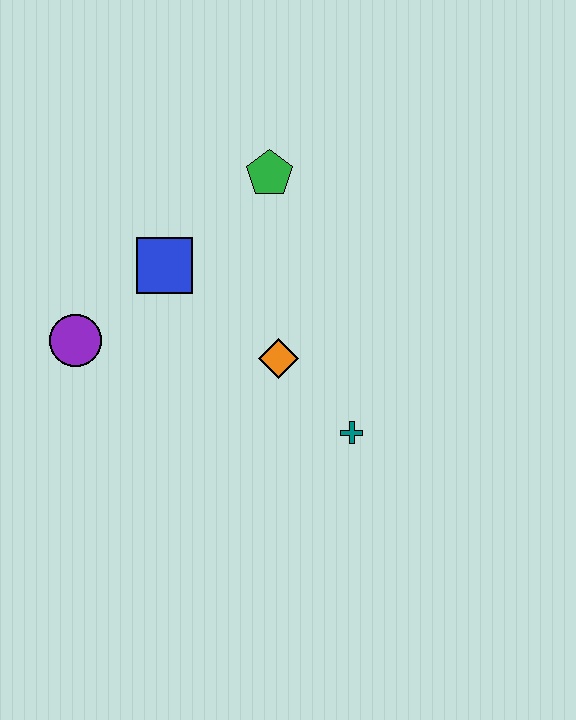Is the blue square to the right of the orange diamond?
No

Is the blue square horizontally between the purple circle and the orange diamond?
Yes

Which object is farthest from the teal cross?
The purple circle is farthest from the teal cross.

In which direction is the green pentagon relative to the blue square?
The green pentagon is to the right of the blue square.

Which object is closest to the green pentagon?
The blue square is closest to the green pentagon.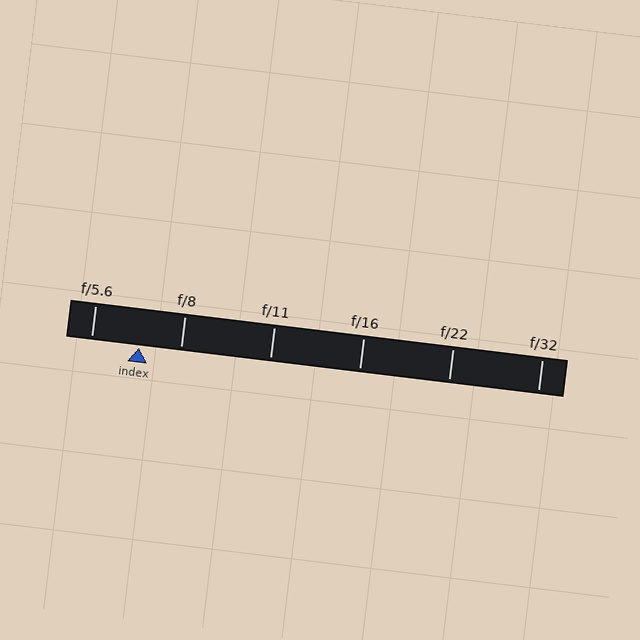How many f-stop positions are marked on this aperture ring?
There are 6 f-stop positions marked.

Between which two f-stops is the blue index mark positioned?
The index mark is between f/5.6 and f/8.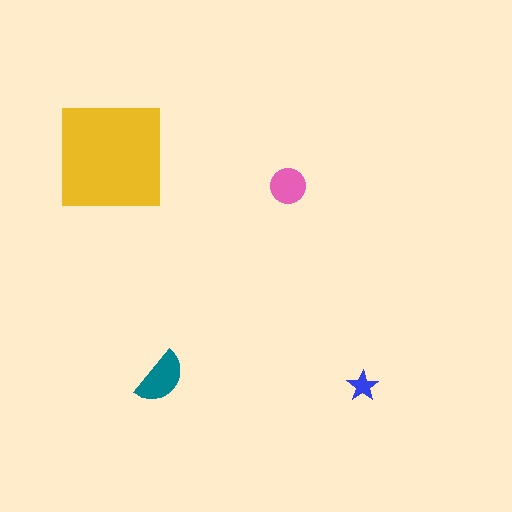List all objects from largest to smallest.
The yellow square, the teal semicircle, the pink circle, the blue star.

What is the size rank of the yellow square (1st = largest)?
1st.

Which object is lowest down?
The blue star is bottommost.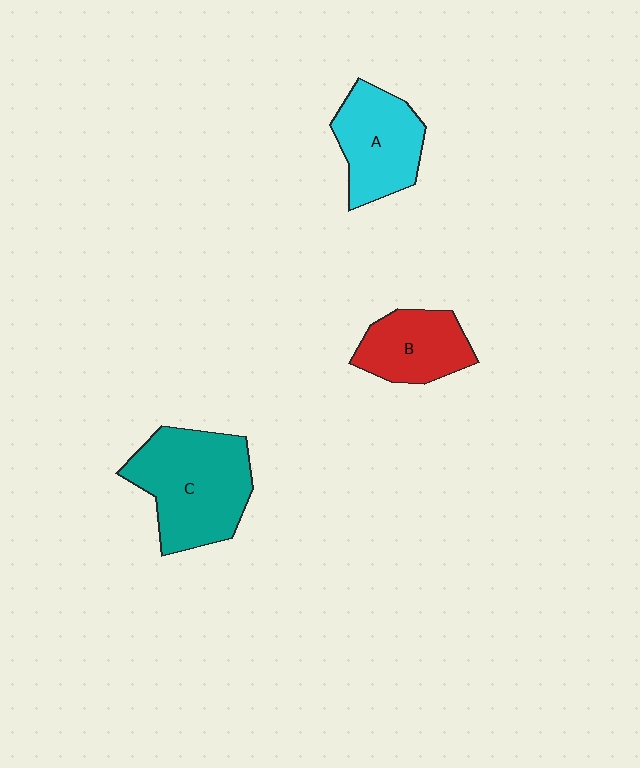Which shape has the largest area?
Shape C (teal).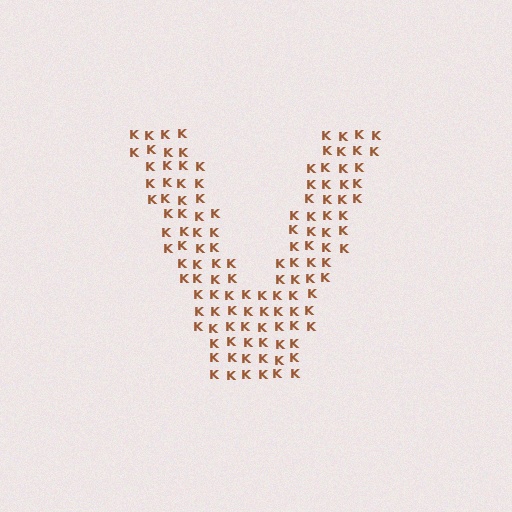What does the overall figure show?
The overall figure shows the letter V.